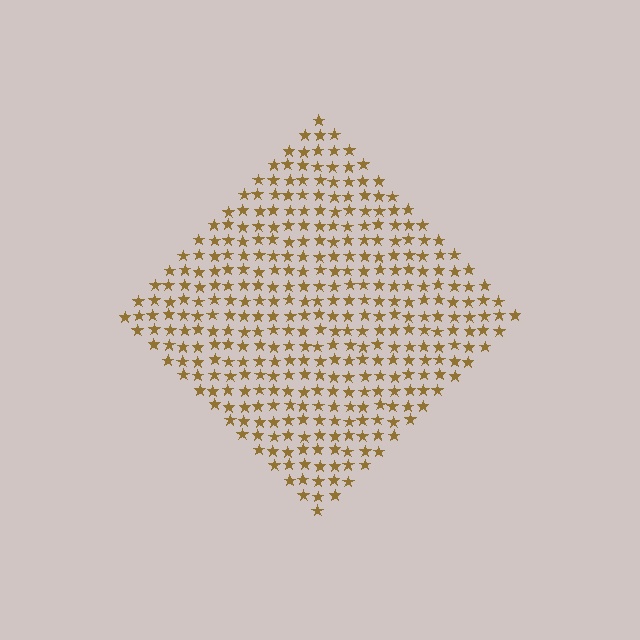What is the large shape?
The large shape is a diamond.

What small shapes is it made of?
It is made of small stars.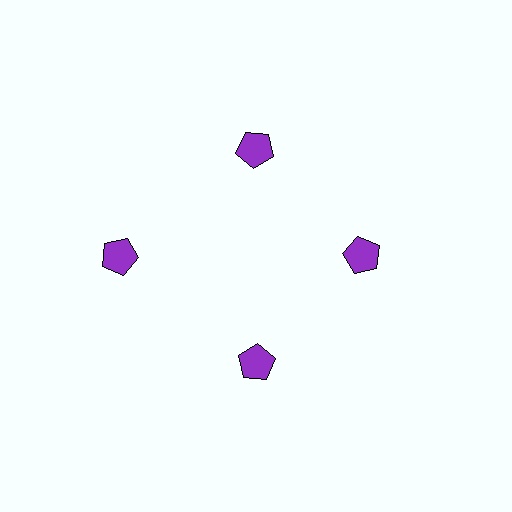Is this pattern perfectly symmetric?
No. The 4 purple pentagons are arranged in a ring, but one element near the 9 o'clock position is pushed outward from the center, breaking the 4-fold rotational symmetry.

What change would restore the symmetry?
The symmetry would be restored by moving it inward, back onto the ring so that all 4 pentagons sit at equal angles and equal distance from the center.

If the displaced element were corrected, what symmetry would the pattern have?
It would have 4-fold rotational symmetry — the pattern would map onto itself every 90 degrees.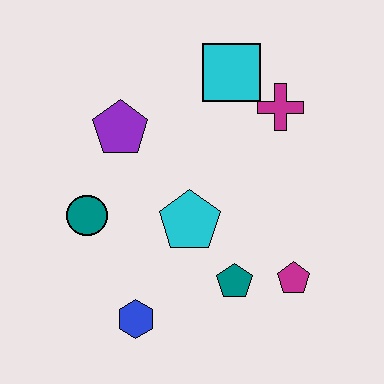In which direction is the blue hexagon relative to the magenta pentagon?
The blue hexagon is to the left of the magenta pentagon.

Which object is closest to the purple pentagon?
The teal circle is closest to the purple pentagon.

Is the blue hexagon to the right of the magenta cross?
No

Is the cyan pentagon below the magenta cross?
Yes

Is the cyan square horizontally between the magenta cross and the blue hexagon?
Yes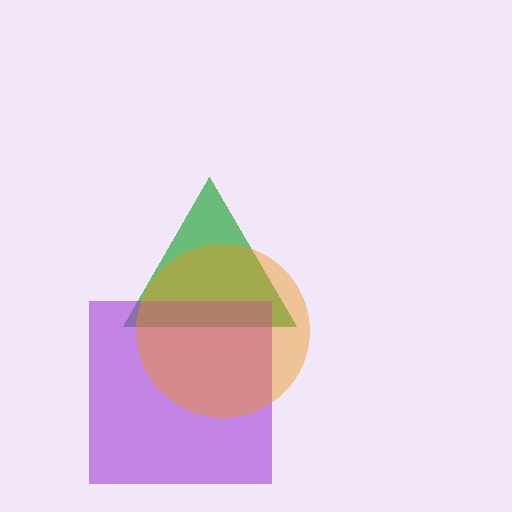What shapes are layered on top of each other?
The layered shapes are: a green triangle, a purple square, an orange circle.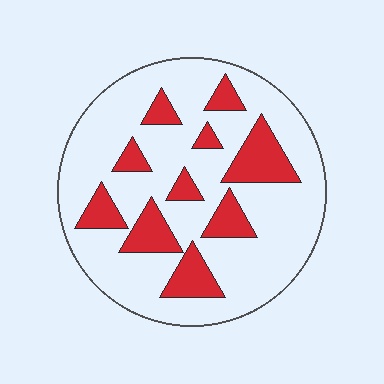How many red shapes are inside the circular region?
10.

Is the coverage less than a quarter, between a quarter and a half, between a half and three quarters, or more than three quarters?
Less than a quarter.